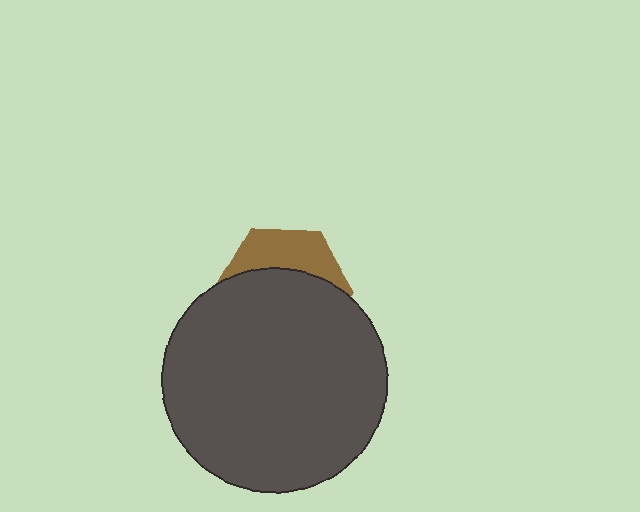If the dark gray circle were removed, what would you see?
You would see the complete brown hexagon.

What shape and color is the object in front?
The object in front is a dark gray circle.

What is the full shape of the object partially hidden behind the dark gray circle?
The partially hidden object is a brown hexagon.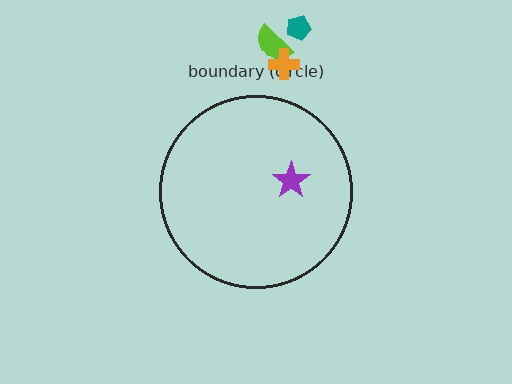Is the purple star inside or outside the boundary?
Inside.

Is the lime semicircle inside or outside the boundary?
Outside.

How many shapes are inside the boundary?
1 inside, 3 outside.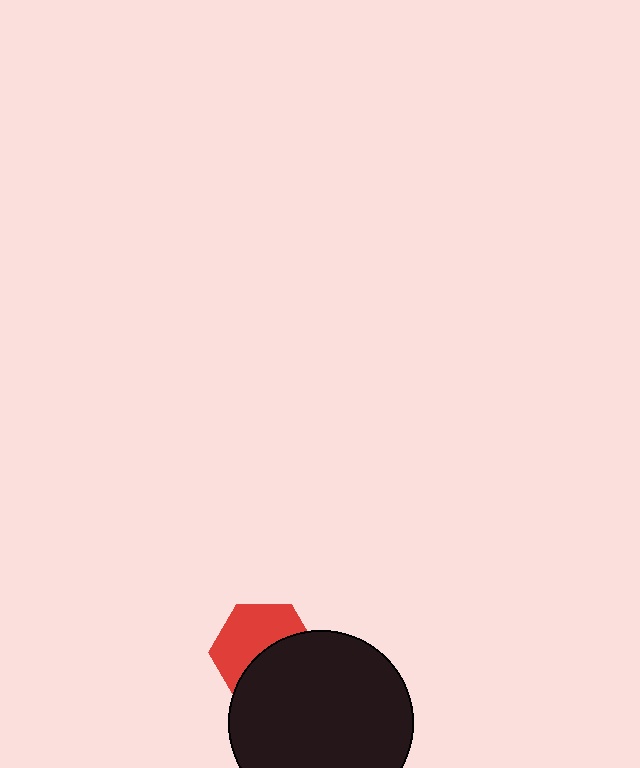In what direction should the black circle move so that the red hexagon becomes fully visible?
The black circle should move down. That is the shortest direction to clear the overlap and leave the red hexagon fully visible.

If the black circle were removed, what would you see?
You would see the complete red hexagon.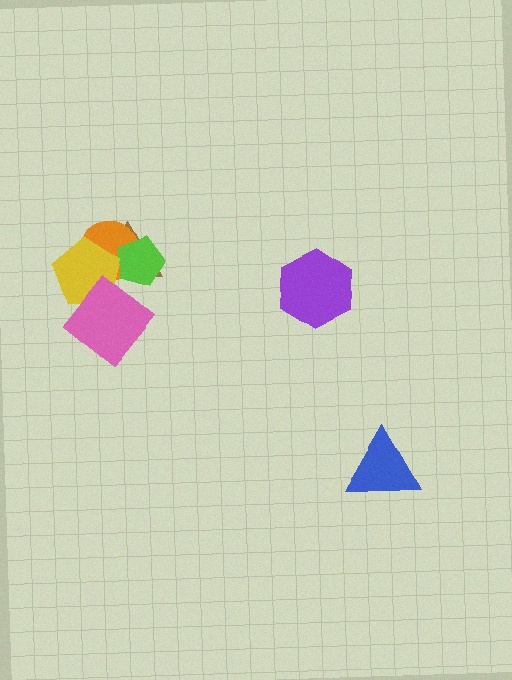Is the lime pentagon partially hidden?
Yes, it is partially covered by another shape.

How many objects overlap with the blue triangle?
0 objects overlap with the blue triangle.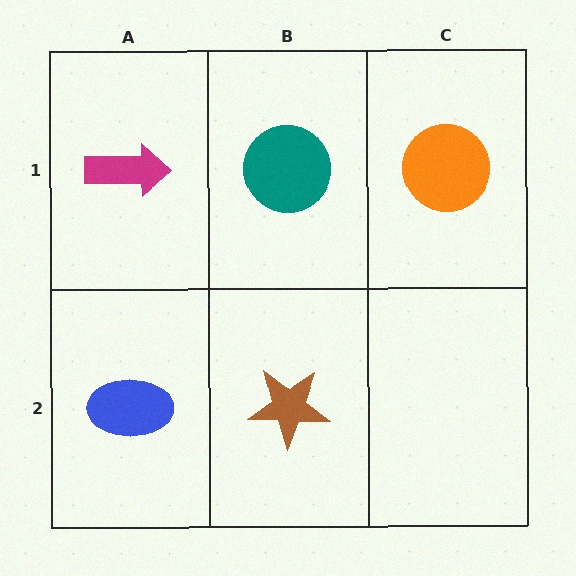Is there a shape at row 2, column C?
No, that cell is empty.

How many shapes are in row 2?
2 shapes.